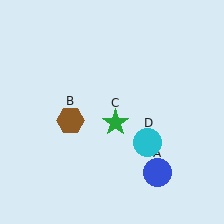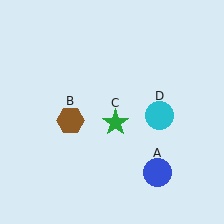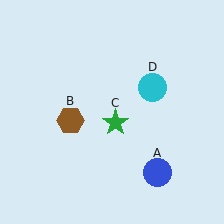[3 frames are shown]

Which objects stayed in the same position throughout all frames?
Blue circle (object A) and brown hexagon (object B) and green star (object C) remained stationary.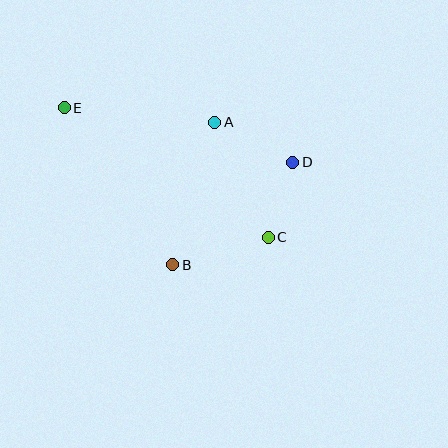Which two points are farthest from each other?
Points C and E are farthest from each other.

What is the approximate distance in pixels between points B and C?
The distance between B and C is approximately 100 pixels.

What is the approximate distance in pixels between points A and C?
The distance between A and C is approximately 127 pixels.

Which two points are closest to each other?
Points C and D are closest to each other.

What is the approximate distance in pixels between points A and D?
The distance between A and D is approximately 87 pixels.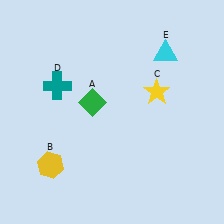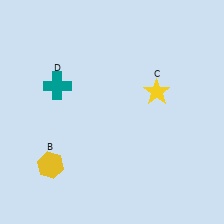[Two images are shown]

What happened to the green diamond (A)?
The green diamond (A) was removed in Image 2. It was in the top-left area of Image 1.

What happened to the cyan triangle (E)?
The cyan triangle (E) was removed in Image 2. It was in the top-right area of Image 1.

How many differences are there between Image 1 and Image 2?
There are 2 differences between the two images.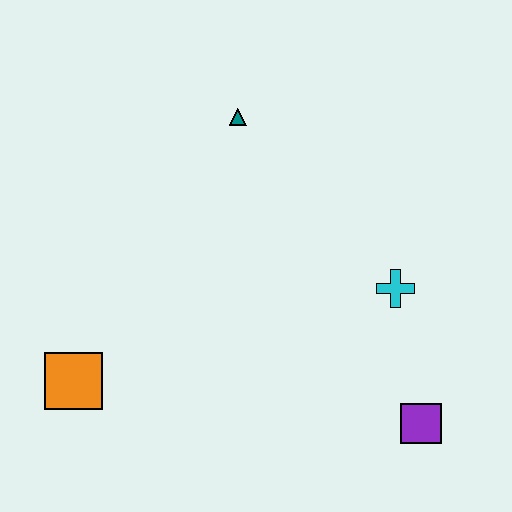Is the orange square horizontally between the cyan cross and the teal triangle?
No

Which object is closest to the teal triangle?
The cyan cross is closest to the teal triangle.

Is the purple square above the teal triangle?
No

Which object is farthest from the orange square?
The purple square is farthest from the orange square.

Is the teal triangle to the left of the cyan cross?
Yes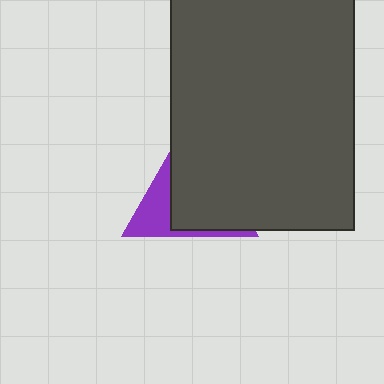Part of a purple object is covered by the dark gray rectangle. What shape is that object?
It is a triangle.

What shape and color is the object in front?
The object in front is a dark gray rectangle.